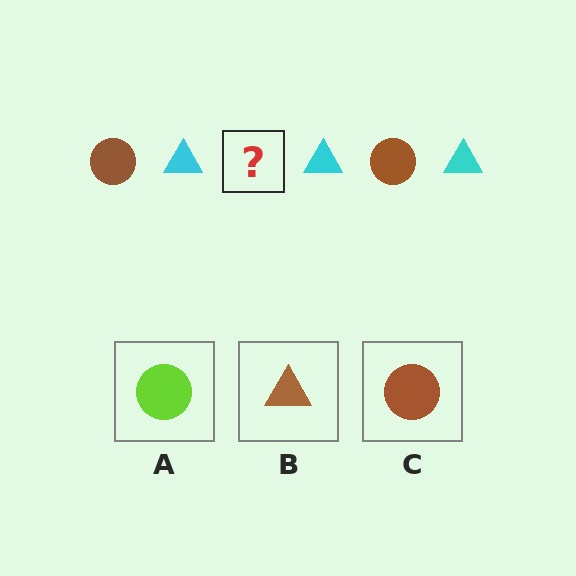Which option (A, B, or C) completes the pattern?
C.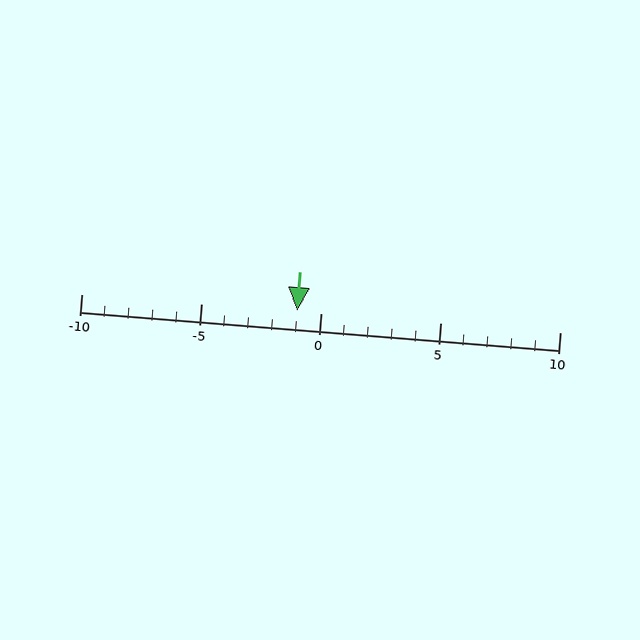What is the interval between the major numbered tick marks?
The major tick marks are spaced 5 units apart.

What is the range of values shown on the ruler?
The ruler shows values from -10 to 10.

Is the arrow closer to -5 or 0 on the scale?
The arrow is closer to 0.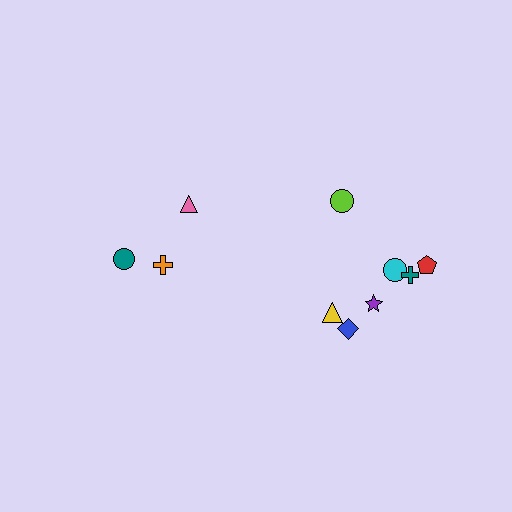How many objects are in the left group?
There are 3 objects.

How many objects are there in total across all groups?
There are 10 objects.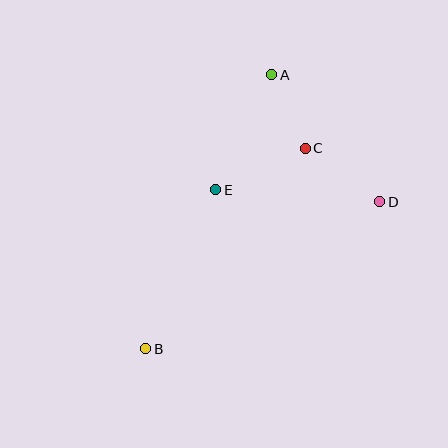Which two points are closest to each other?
Points A and C are closest to each other.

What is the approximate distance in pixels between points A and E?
The distance between A and E is approximately 128 pixels.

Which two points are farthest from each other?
Points A and B are farthest from each other.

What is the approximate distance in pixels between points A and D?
The distance between A and D is approximately 167 pixels.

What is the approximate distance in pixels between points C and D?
The distance between C and D is approximately 92 pixels.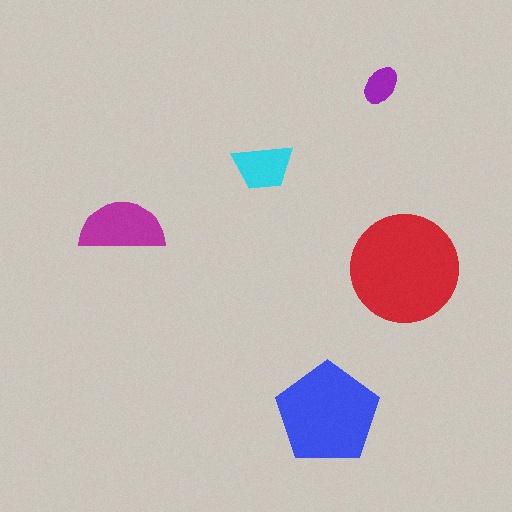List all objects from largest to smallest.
The red circle, the blue pentagon, the magenta semicircle, the cyan trapezoid, the purple ellipse.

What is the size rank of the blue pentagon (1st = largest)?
2nd.